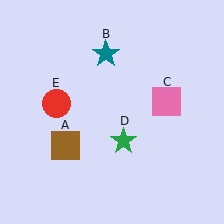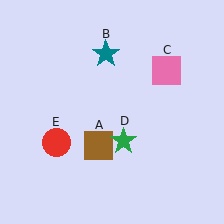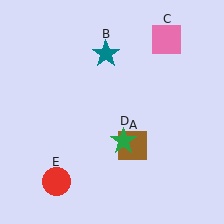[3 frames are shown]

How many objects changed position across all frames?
3 objects changed position: brown square (object A), pink square (object C), red circle (object E).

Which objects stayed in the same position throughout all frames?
Teal star (object B) and green star (object D) remained stationary.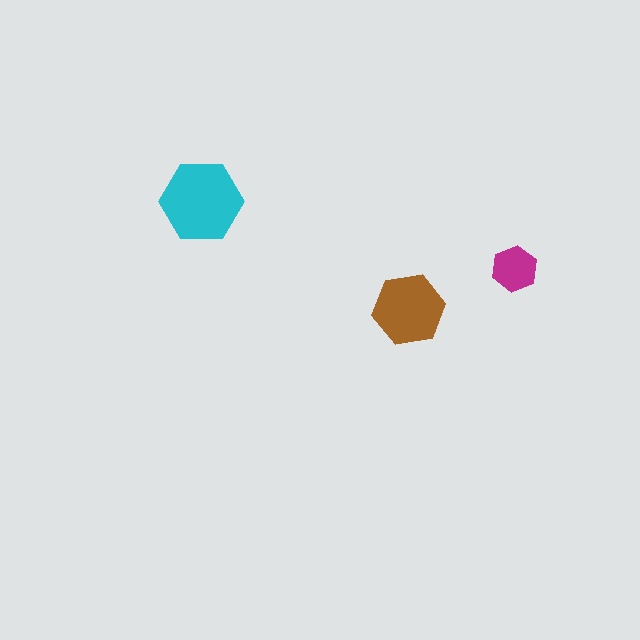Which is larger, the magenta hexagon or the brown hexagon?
The brown one.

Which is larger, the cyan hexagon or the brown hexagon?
The cyan one.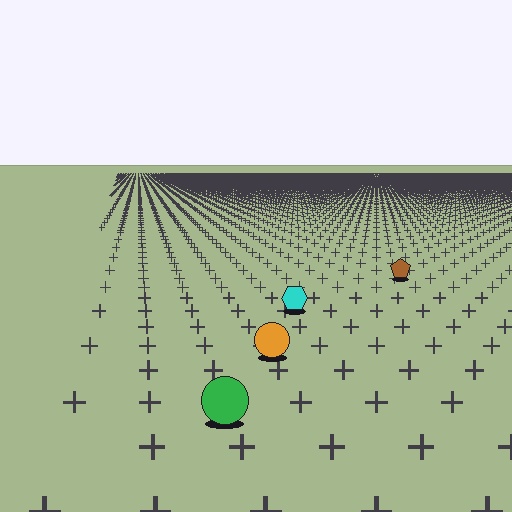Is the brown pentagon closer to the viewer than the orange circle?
No. The orange circle is closer — you can tell from the texture gradient: the ground texture is coarser near it.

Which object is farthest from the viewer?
The brown pentagon is farthest from the viewer. It appears smaller and the ground texture around it is denser.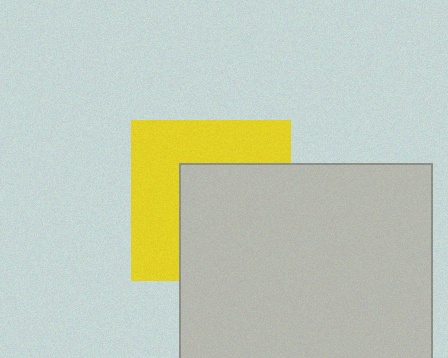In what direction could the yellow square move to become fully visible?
The yellow square could move toward the upper-left. That would shift it out from behind the light gray square entirely.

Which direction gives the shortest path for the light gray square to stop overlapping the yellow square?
Moving toward the lower-right gives the shortest separation.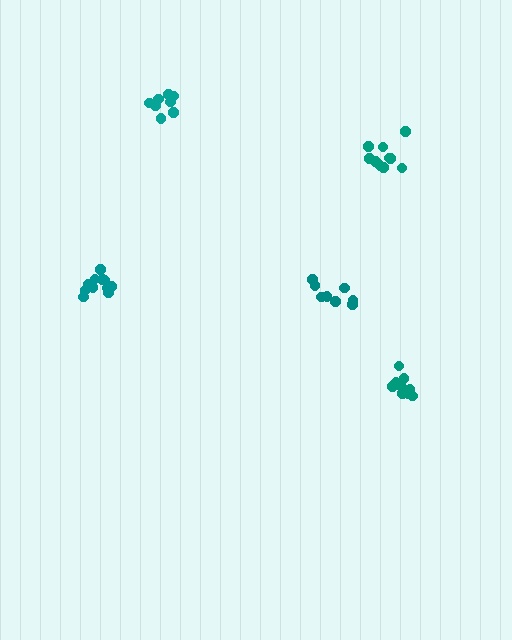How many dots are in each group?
Group 1: 8 dots, Group 2: 10 dots, Group 3: 8 dots, Group 4: 11 dots, Group 5: 11 dots (48 total).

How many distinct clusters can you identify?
There are 5 distinct clusters.